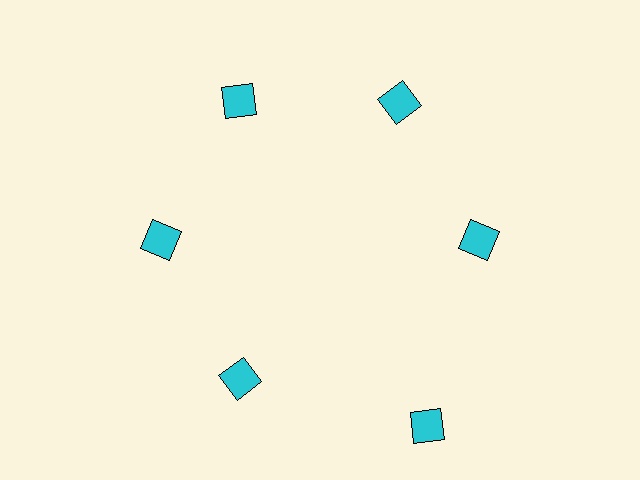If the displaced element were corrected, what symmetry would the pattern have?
It would have 6-fold rotational symmetry — the pattern would map onto itself every 60 degrees.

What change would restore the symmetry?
The symmetry would be restored by moving it inward, back onto the ring so that all 6 squares sit at equal angles and equal distance from the center.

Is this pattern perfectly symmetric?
No. The 6 cyan squares are arranged in a ring, but one element near the 5 o'clock position is pushed outward from the center, breaking the 6-fold rotational symmetry.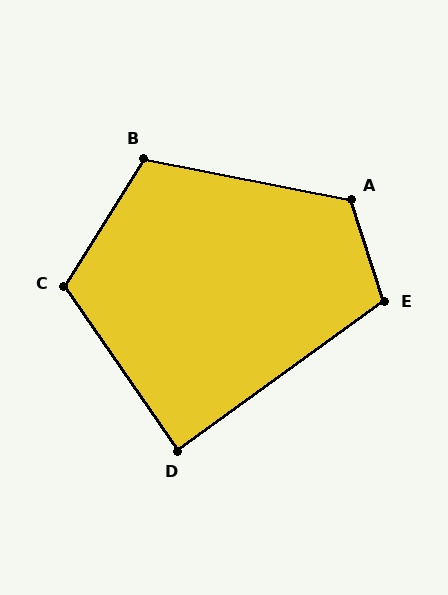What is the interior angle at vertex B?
Approximately 111 degrees (obtuse).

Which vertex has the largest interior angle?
A, at approximately 119 degrees.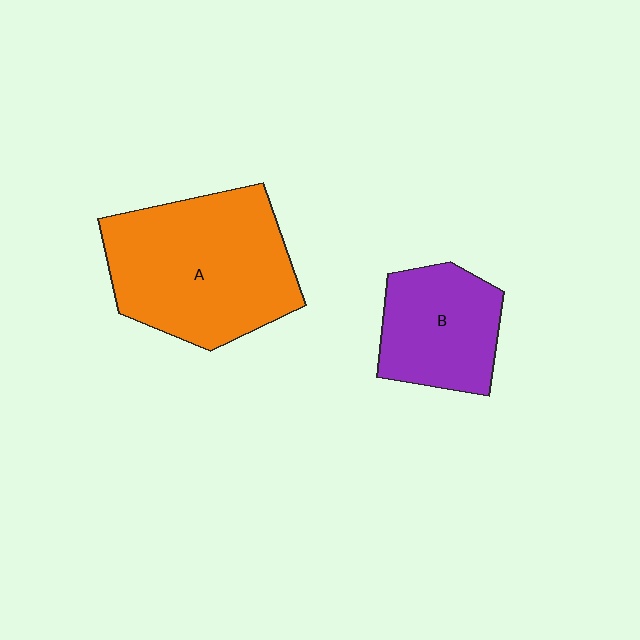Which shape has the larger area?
Shape A (orange).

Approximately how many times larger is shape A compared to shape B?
Approximately 1.8 times.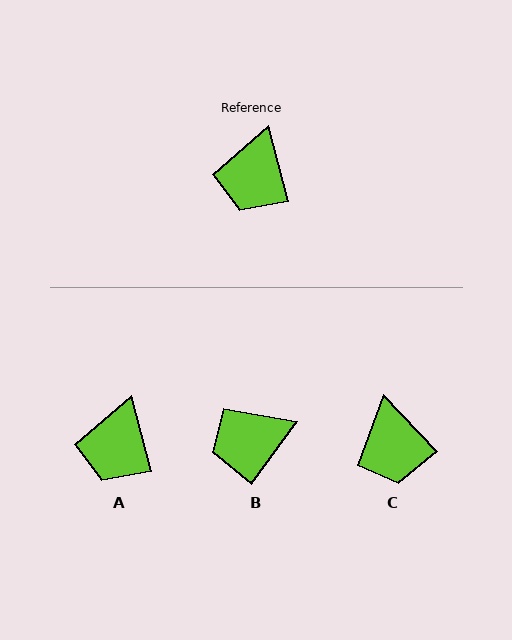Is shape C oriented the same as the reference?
No, it is off by about 29 degrees.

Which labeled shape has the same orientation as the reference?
A.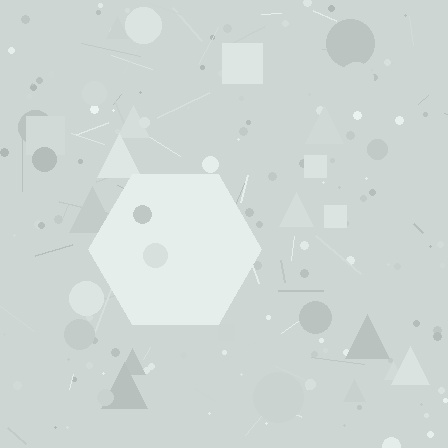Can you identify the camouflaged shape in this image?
The camouflaged shape is a hexagon.